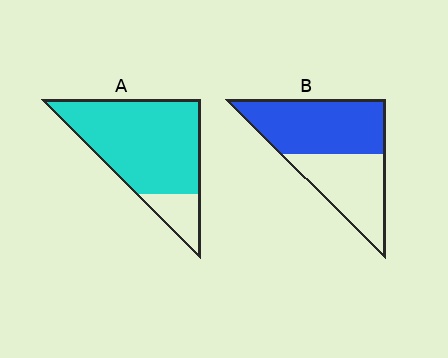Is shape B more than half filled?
Yes.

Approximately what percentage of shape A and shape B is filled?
A is approximately 85% and B is approximately 55%.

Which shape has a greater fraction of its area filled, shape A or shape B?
Shape A.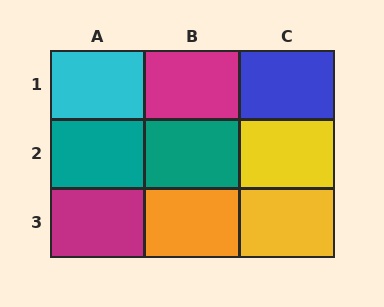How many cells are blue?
1 cell is blue.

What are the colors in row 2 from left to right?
Teal, teal, yellow.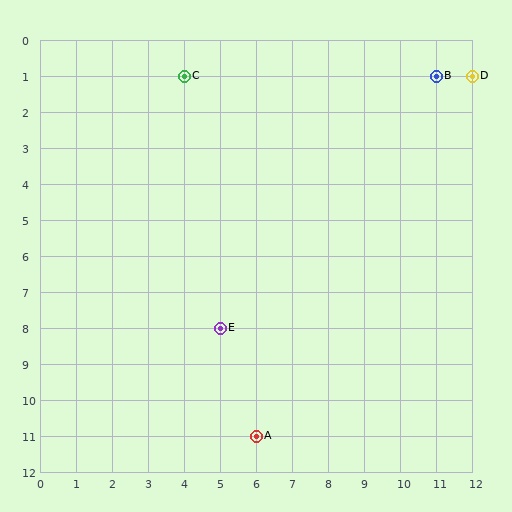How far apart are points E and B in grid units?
Points E and B are 6 columns and 7 rows apart (about 9.2 grid units diagonally).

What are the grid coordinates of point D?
Point D is at grid coordinates (12, 1).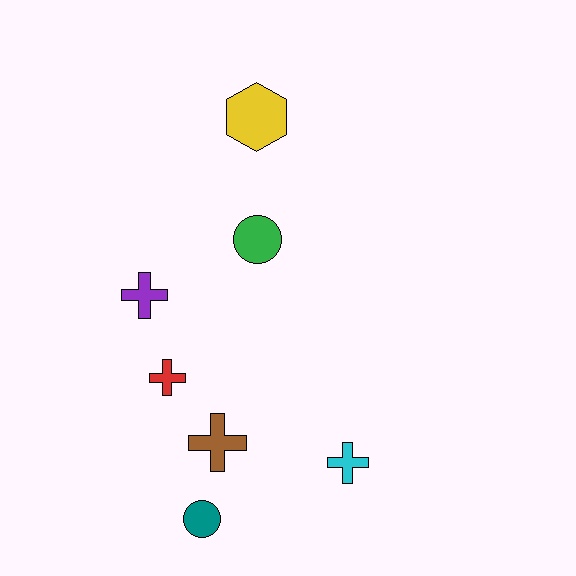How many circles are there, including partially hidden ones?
There are 2 circles.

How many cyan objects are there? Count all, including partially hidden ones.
There is 1 cyan object.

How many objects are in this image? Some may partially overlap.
There are 7 objects.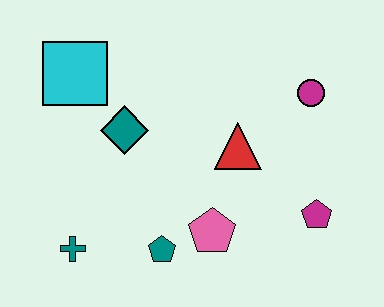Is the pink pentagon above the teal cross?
Yes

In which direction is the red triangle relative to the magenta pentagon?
The red triangle is to the left of the magenta pentagon.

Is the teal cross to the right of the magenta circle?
No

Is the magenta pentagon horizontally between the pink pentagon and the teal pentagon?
No